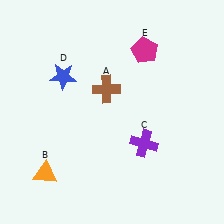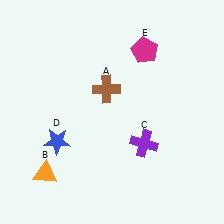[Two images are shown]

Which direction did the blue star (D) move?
The blue star (D) moved down.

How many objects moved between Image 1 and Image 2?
1 object moved between the two images.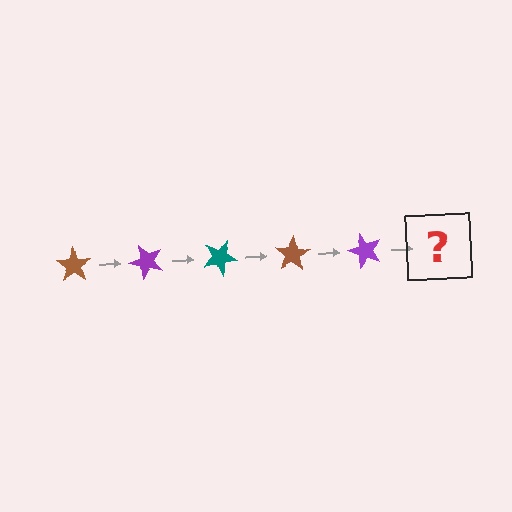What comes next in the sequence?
The next element should be a teal star, rotated 250 degrees from the start.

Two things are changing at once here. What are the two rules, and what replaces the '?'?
The two rules are that it rotates 50 degrees each step and the color cycles through brown, purple, and teal. The '?' should be a teal star, rotated 250 degrees from the start.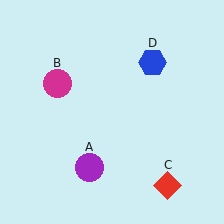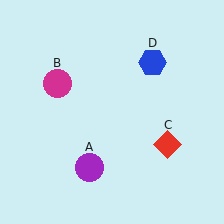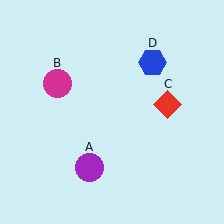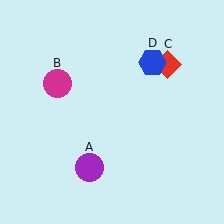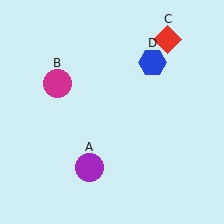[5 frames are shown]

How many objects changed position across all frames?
1 object changed position: red diamond (object C).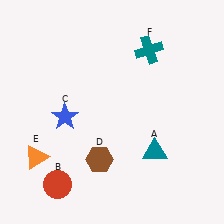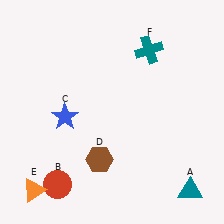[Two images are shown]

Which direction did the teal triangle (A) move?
The teal triangle (A) moved down.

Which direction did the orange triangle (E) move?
The orange triangle (E) moved down.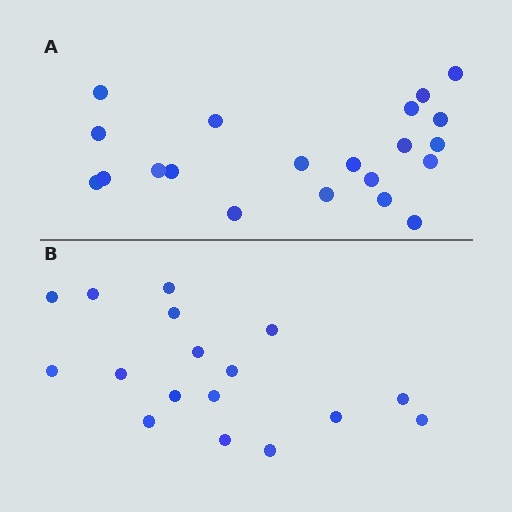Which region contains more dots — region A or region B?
Region A (the top region) has more dots.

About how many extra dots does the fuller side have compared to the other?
Region A has about 4 more dots than region B.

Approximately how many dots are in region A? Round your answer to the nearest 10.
About 20 dots. (The exact count is 21, which rounds to 20.)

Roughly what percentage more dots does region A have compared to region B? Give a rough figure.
About 25% more.